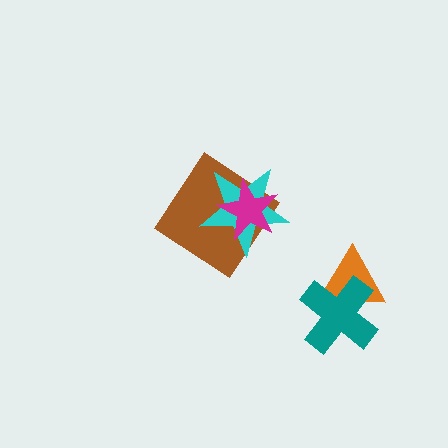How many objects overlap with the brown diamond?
2 objects overlap with the brown diamond.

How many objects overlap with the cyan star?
2 objects overlap with the cyan star.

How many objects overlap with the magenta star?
2 objects overlap with the magenta star.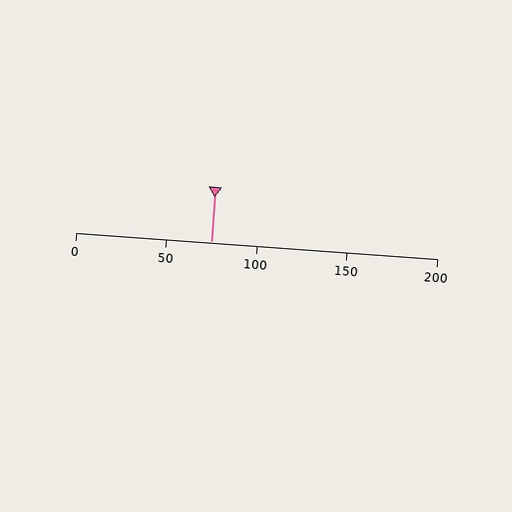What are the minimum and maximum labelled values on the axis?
The axis runs from 0 to 200.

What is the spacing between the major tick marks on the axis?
The major ticks are spaced 50 apart.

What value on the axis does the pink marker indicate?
The marker indicates approximately 75.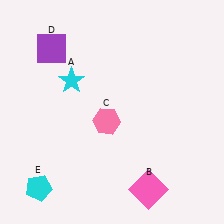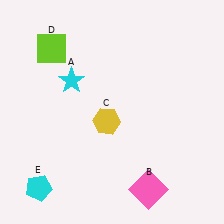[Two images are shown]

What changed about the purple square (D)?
In Image 1, D is purple. In Image 2, it changed to lime.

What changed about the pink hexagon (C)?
In Image 1, C is pink. In Image 2, it changed to yellow.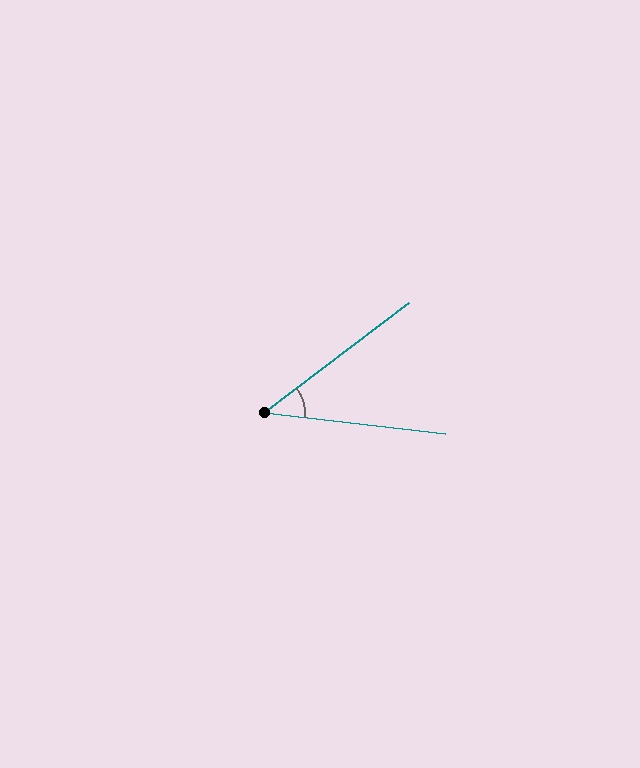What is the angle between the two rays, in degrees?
Approximately 44 degrees.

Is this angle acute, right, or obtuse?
It is acute.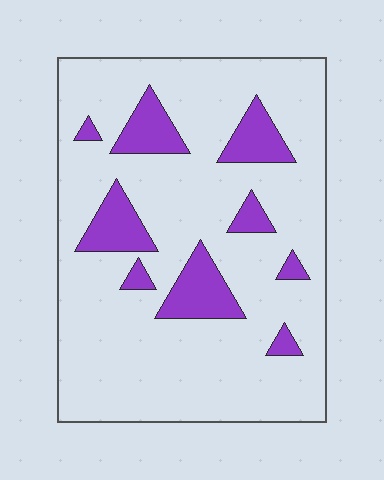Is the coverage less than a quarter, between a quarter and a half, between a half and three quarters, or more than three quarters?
Less than a quarter.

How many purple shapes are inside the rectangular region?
9.